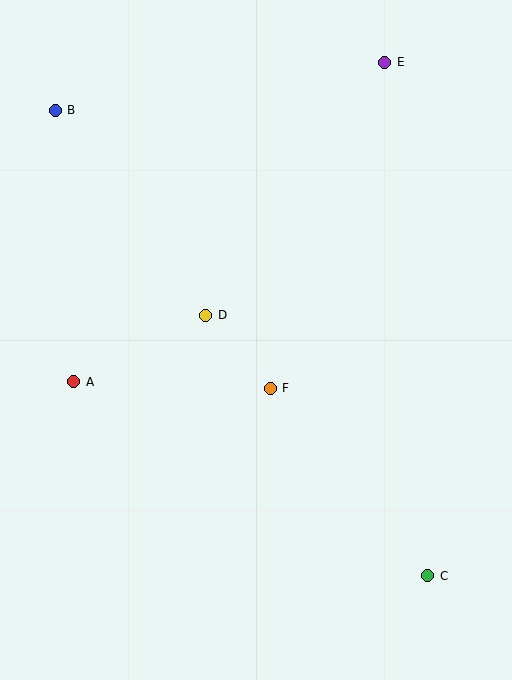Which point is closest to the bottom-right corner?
Point C is closest to the bottom-right corner.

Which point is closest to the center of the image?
Point F at (270, 388) is closest to the center.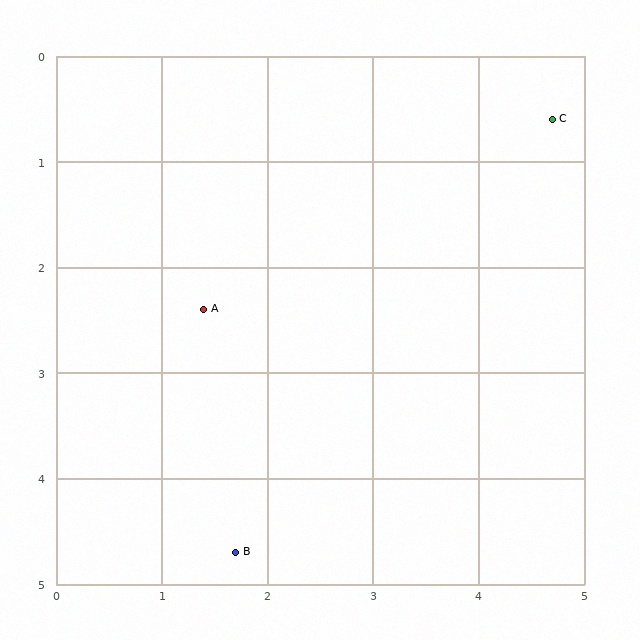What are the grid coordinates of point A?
Point A is at approximately (1.4, 2.4).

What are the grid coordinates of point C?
Point C is at approximately (4.7, 0.6).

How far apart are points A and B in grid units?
Points A and B are about 2.3 grid units apart.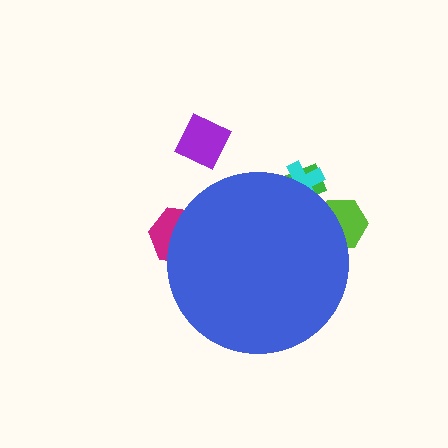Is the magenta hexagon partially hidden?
Yes, the magenta hexagon is partially hidden behind the blue circle.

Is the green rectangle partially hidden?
Yes, the green rectangle is partially hidden behind the blue circle.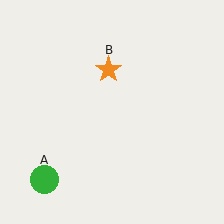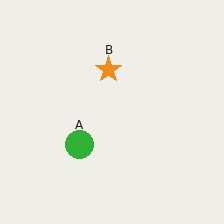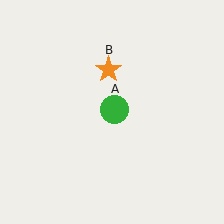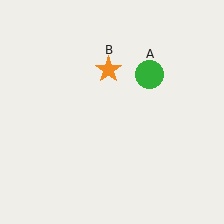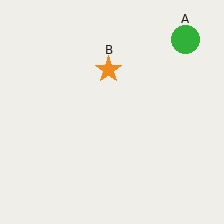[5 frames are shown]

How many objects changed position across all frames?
1 object changed position: green circle (object A).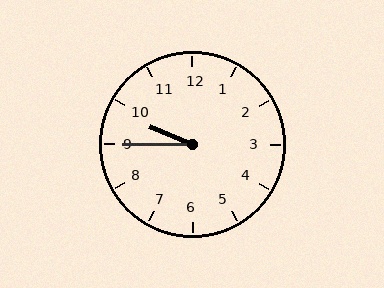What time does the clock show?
9:45.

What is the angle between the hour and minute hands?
Approximately 22 degrees.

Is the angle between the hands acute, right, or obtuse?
It is acute.